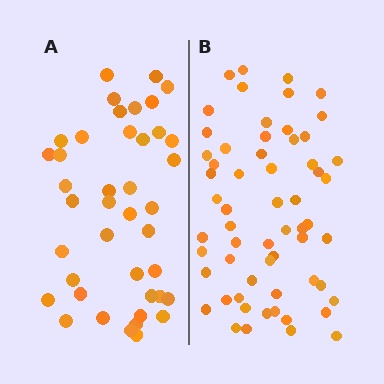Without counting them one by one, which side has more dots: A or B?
Region B (the right region) has more dots.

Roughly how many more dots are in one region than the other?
Region B has approximately 20 more dots than region A.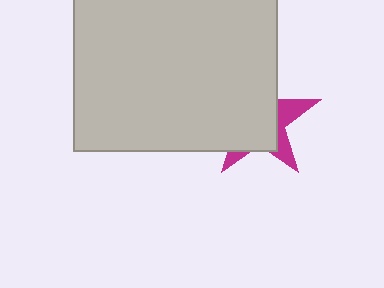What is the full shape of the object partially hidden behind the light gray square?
The partially hidden object is a magenta star.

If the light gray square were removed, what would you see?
You would see the complete magenta star.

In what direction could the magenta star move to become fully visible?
The magenta star could move right. That would shift it out from behind the light gray square entirely.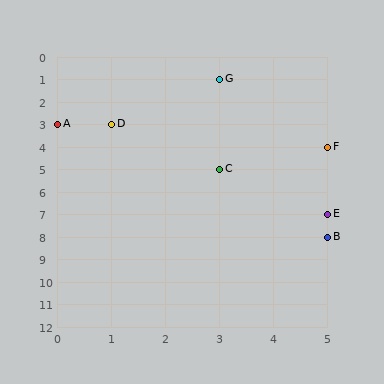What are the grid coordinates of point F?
Point F is at grid coordinates (5, 4).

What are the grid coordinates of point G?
Point G is at grid coordinates (3, 1).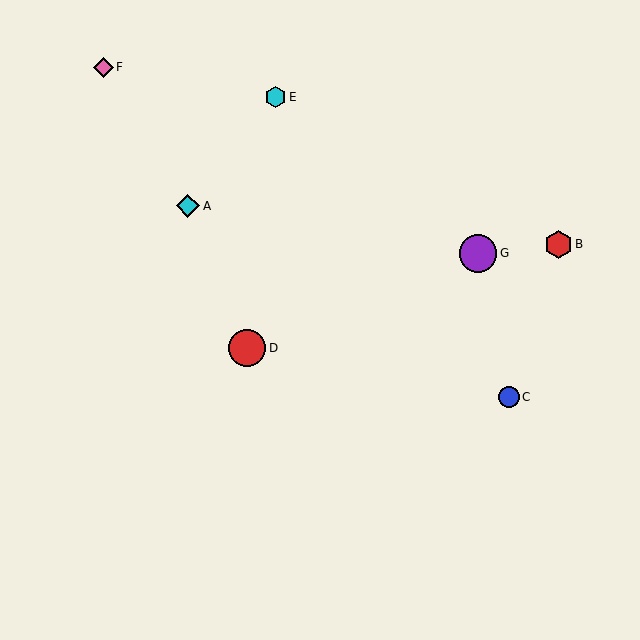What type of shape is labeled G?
Shape G is a purple circle.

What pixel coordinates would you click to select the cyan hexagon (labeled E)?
Click at (275, 97) to select the cyan hexagon E.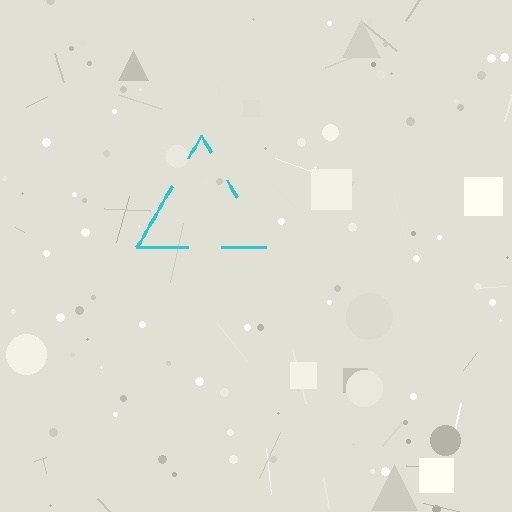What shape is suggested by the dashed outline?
The dashed outline suggests a triangle.